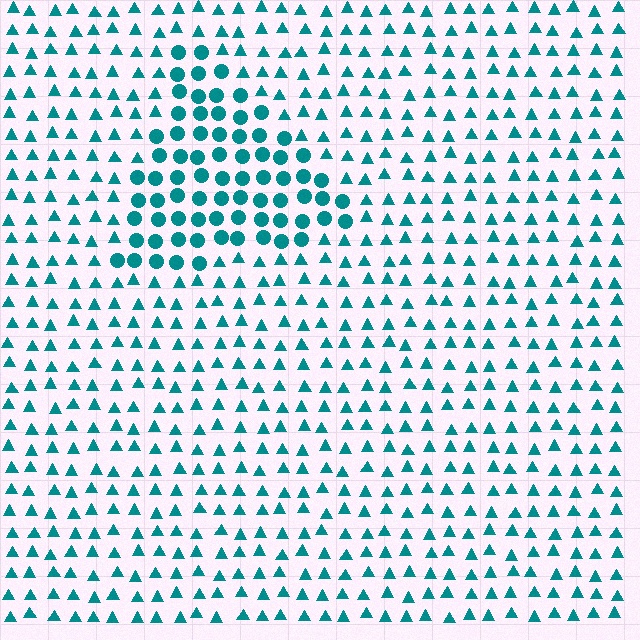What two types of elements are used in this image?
The image uses circles inside the triangle region and triangles outside it.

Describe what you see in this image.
The image is filled with small teal elements arranged in a uniform grid. A triangle-shaped region contains circles, while the surrounding area contains triangles. The boundary is defined purely by the change in element shape.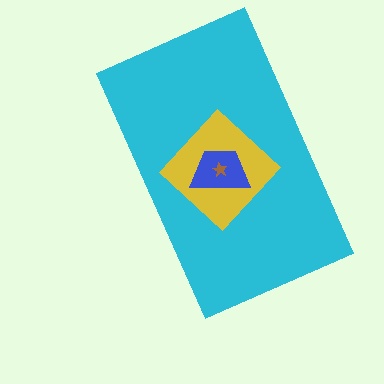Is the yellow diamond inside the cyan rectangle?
Yes.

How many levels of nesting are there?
4.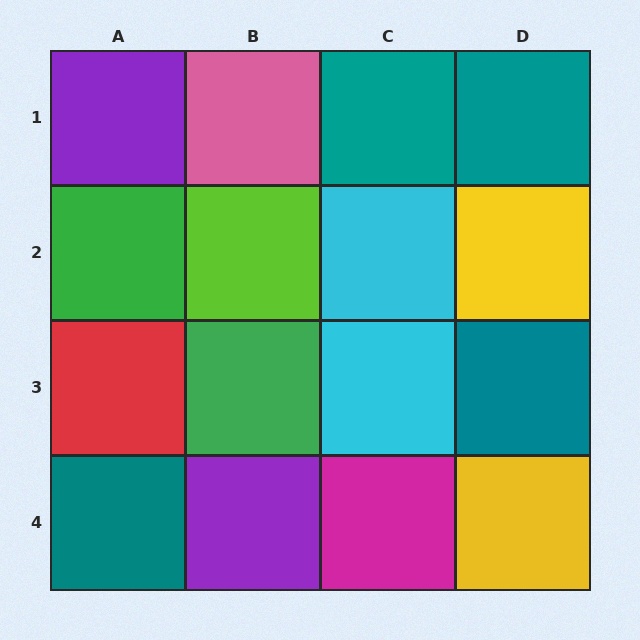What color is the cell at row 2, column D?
Yellow.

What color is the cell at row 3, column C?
Cyan.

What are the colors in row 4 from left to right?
Teal, purple, magenta, yellow.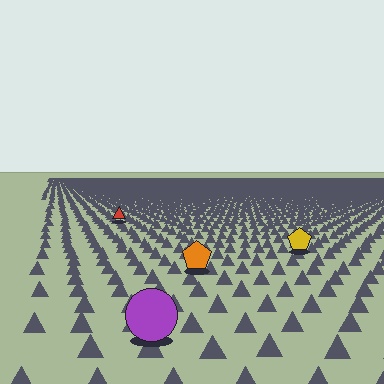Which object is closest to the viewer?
The purple circle is closest. The texture marks near it are larger and more spread out.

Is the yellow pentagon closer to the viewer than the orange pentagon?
No. The orange pentagon is closer — you can tell from the texture gradient: the ground texture is coarser near it.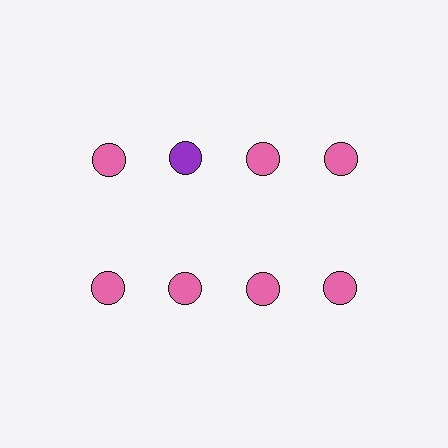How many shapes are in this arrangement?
There are 8 shapes arranged in a grid pattern.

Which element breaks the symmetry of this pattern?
The purple circle in the top row, second from left column breaks the symmetry. All other shapes are pink circles.